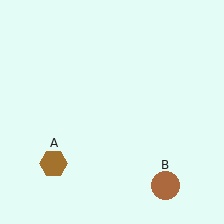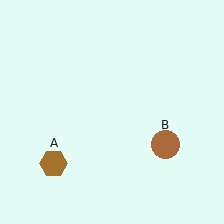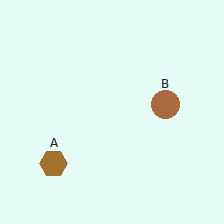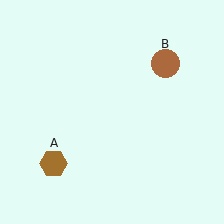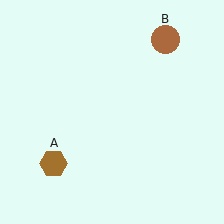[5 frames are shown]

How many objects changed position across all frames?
1 object changed position: brown circle (object B).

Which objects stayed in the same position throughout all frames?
Brown hexagon (object A) remained stationary.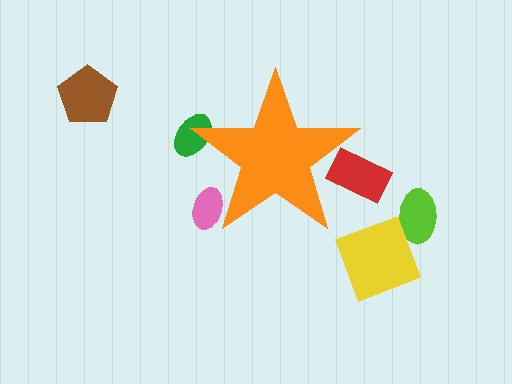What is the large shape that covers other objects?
An orange star.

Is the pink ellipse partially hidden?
Yes, the pink ellipse is partially hidden behind the orange star.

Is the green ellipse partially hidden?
Yes, the green ellipse is partially hidden behind the orange star.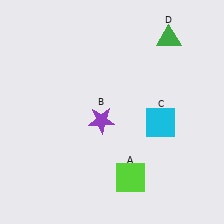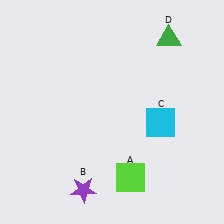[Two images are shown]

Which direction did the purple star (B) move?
The purple star (B) moved down.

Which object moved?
The purple star (B) moved down.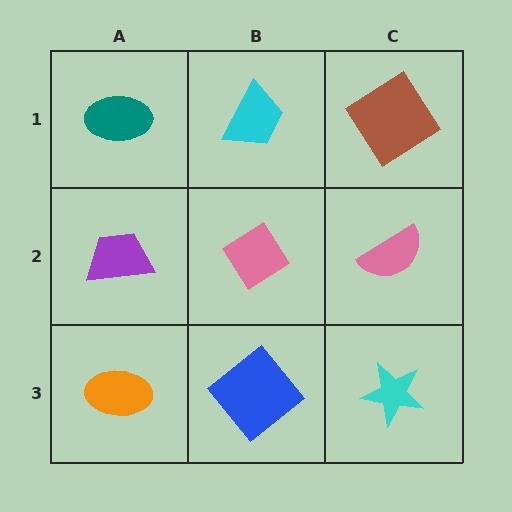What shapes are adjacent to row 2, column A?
A teal ellipse (row 1, column A), an orange ellipse (row 3, column A), a pink diamond (row 2, column B).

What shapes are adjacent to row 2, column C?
A brown diamond (row 1, column C), a cyan star (row 3, column C), a pink diamond (row 2, column B).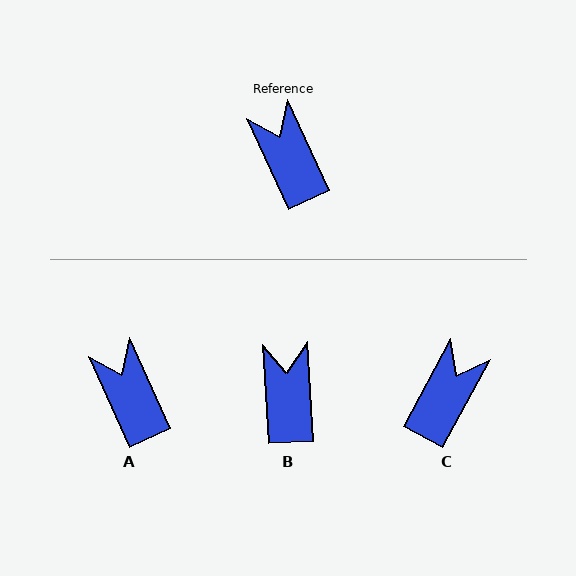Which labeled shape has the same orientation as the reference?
A.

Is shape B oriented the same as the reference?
No, it is off by about 21 degrees.